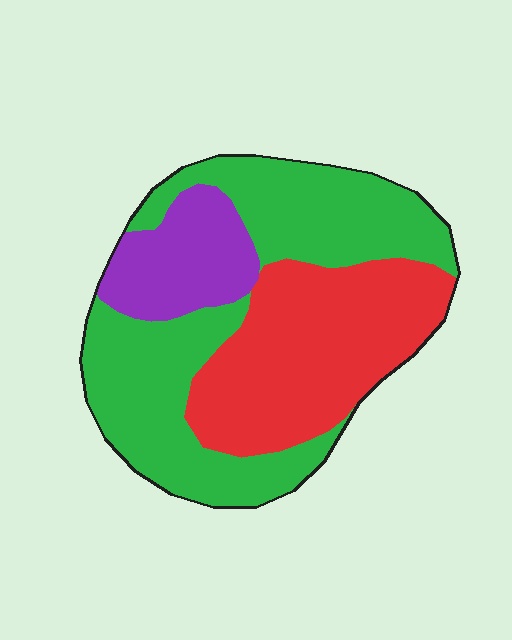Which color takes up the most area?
Green, at roughly 50%.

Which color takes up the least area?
Purple, at roughly 15%.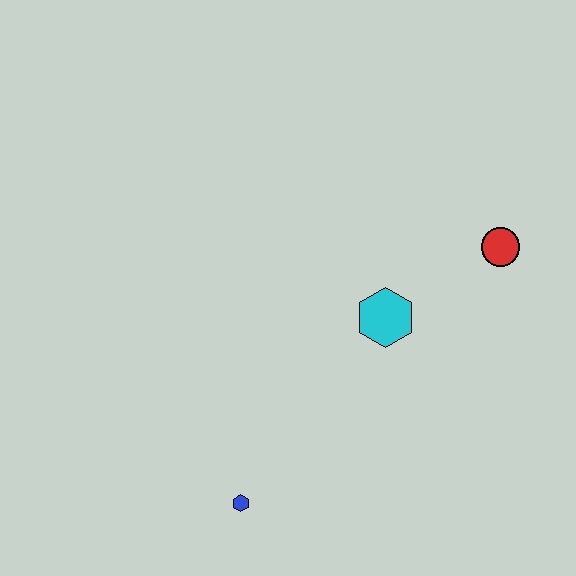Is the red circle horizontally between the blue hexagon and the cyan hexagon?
No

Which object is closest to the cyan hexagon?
The red circle is closest to the cyan hexagon.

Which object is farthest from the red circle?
The blue hexagon is farthest from the red circle.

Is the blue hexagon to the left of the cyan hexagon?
Yes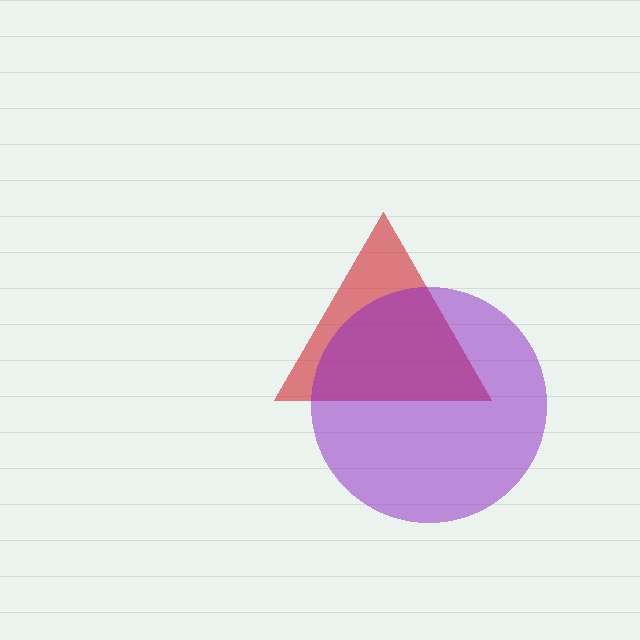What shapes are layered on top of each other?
The layered shapes are: a red triangle, a purple circle.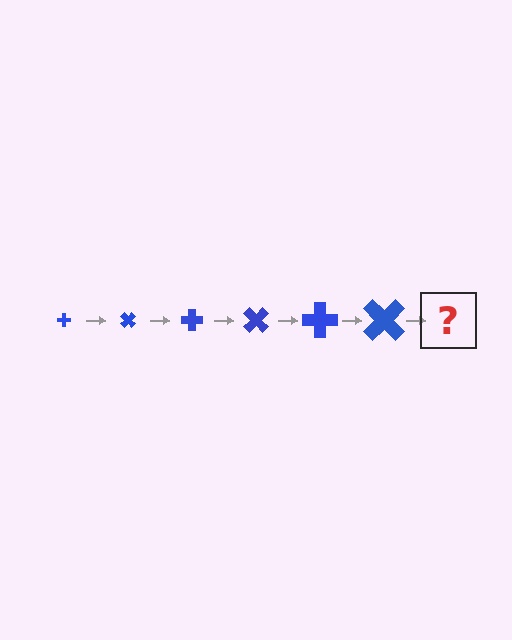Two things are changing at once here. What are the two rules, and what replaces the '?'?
The two rules are that the cross grows larger each step and it rotates 45 degrees each step. The '?' should be a cross, larger than the previous one and rotated 270 degrees from the start.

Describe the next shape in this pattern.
It should be a cross, larger than the previous one and rotated 270 degrees from the start.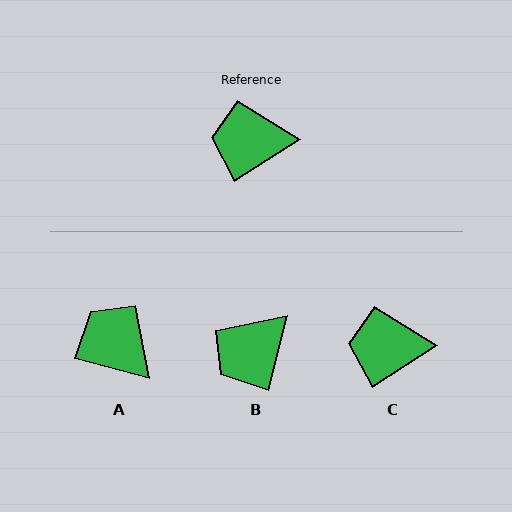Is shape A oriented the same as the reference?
No, it is off by about 47 degrees.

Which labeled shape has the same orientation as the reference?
C.